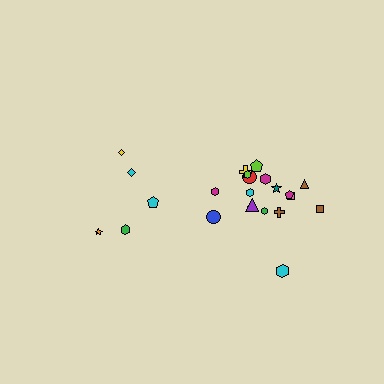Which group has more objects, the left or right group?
The right group.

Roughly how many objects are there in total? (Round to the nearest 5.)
Roughly 25 objects in total.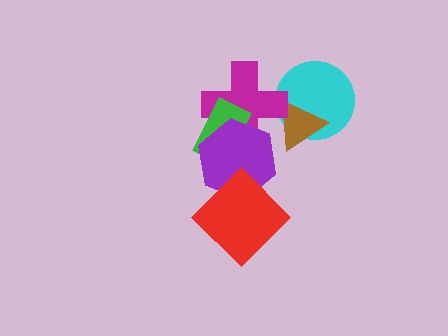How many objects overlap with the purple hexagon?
3 objects overlap with the purple hexagon.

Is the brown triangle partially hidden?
Yes, it is partially covered by another shape.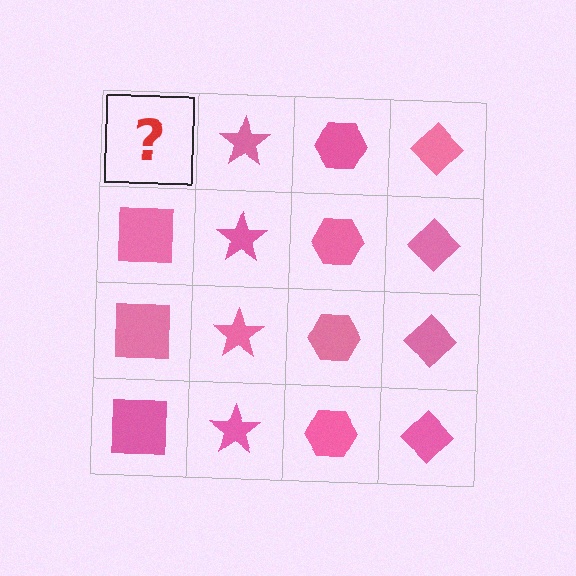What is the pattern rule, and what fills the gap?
The rule is that each column has a consistent shape. The gap should be filled with a pink square.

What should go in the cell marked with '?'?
The missing cell should contain a pink square.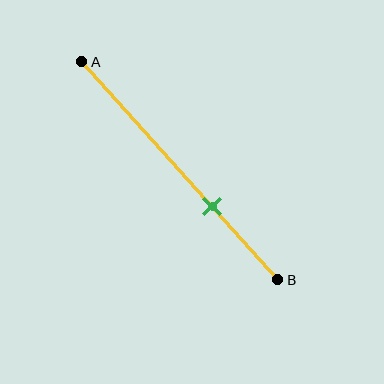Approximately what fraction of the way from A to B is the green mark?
The green mark is approximately 65% of the way from A to B.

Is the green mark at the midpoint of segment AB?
No, the mark is at about 65% from A, not at the 50% midpoint.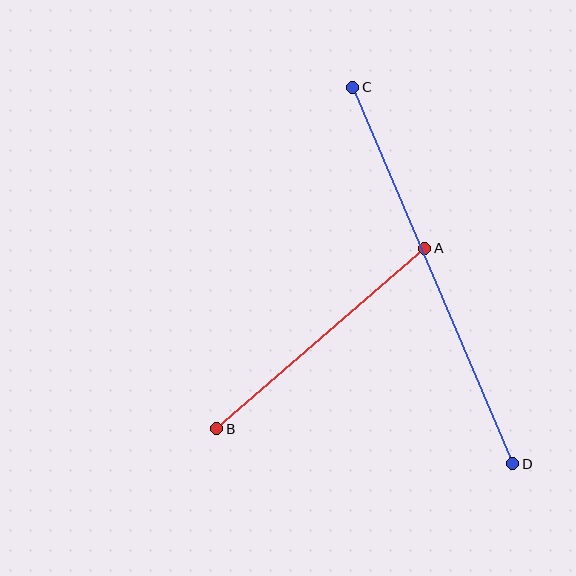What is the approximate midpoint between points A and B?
The midpoint is at approximately (321, 339) pixels.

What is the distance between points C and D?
The distance is approximately 409 pixels.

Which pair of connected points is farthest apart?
Points C and D are farthest apart.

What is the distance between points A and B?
The distance is approximately 275 pixels.